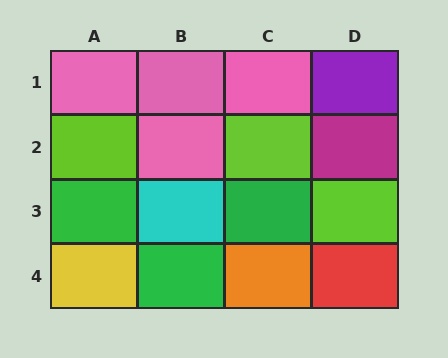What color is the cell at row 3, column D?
Lime.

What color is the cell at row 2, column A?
Lime.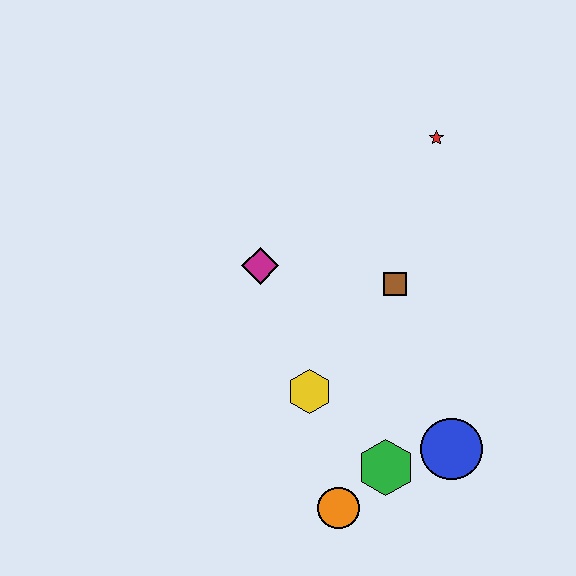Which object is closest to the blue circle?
The green hexagon is closest to the blue circle.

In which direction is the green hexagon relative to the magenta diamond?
The green hexagon is below the magenta diamond.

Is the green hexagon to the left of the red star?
Yes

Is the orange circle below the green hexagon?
Yes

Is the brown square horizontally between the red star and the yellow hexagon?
Yes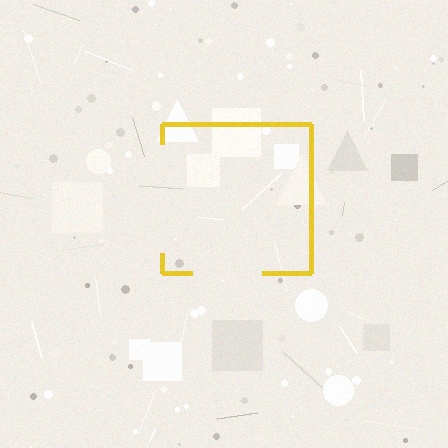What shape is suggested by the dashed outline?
The dashed outline suggests a square.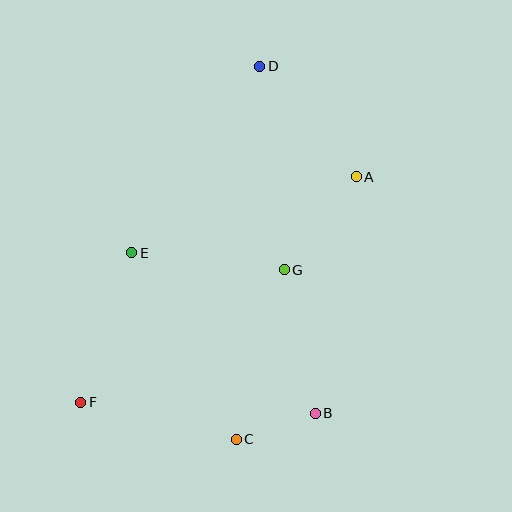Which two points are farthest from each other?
Points D and F are farthest from each other.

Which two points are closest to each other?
Points B and C are closest to each other.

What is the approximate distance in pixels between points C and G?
The distance between C and G is approximately 176 pixels.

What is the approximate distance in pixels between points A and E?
The distance between A and E is approximately 237 pixels.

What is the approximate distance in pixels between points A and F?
The distance between A and F is approximately 356 pixels.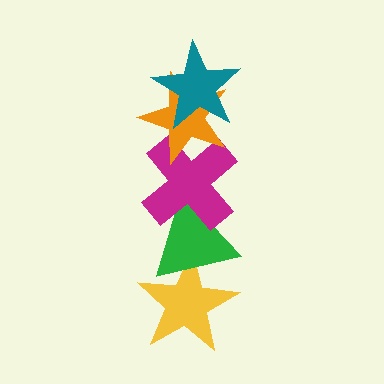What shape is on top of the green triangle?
The magenta cross is on top of the green triangle.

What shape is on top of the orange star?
The teal star is on top of the orange star.